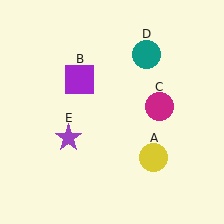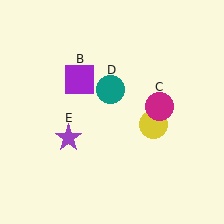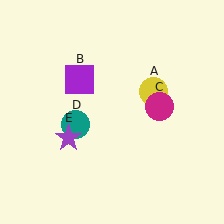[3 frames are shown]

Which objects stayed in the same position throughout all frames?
Purple square (object B) and magenta circle (object C) and purple star (object E) remained stationary.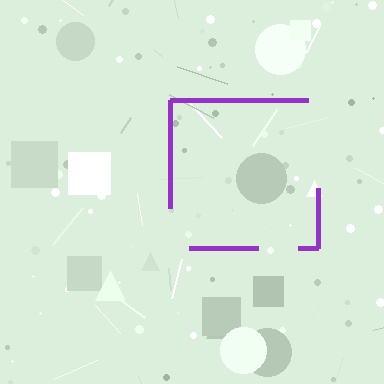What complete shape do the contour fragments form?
The contour fragments form a square.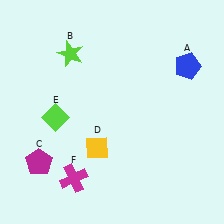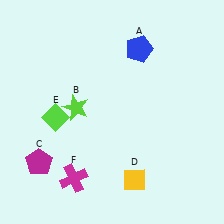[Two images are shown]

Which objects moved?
The objects that moved are: the blue pentagon (A), the lime star (B), the yellow diamond (D).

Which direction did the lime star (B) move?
The lime star (B) moved down.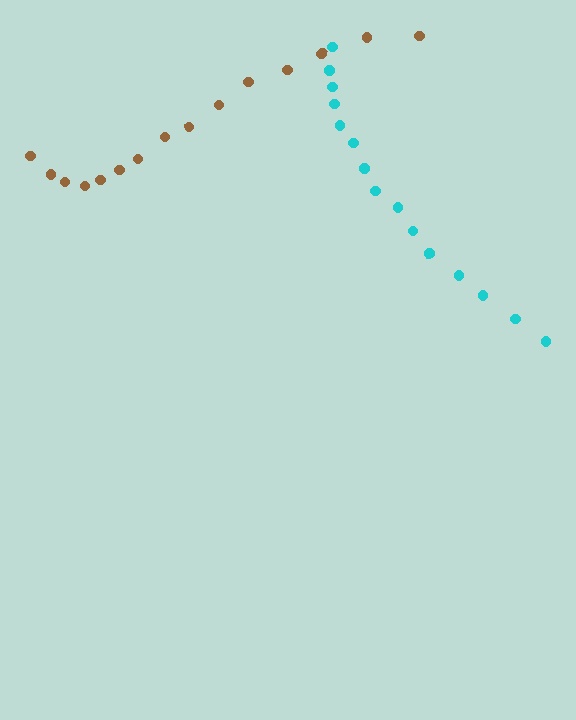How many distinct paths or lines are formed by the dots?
There are 2 distinct paths.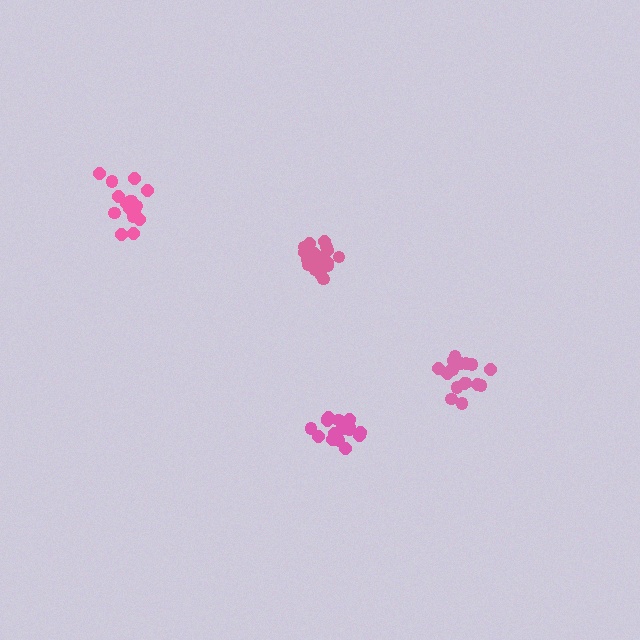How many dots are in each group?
Group 1: 17 dots, Group 2: 18 dots, Group 3: 20 dots, Group 4: 17 dots (72 total).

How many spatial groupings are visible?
There are 4 spatial groupings.